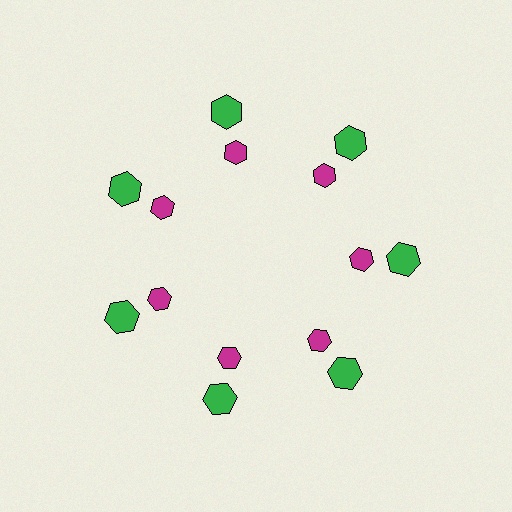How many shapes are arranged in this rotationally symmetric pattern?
There are 14 shapes, arranged in 7 groups of 2.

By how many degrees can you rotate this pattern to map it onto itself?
The pattern maps onto itself every 51 degrees of rotation.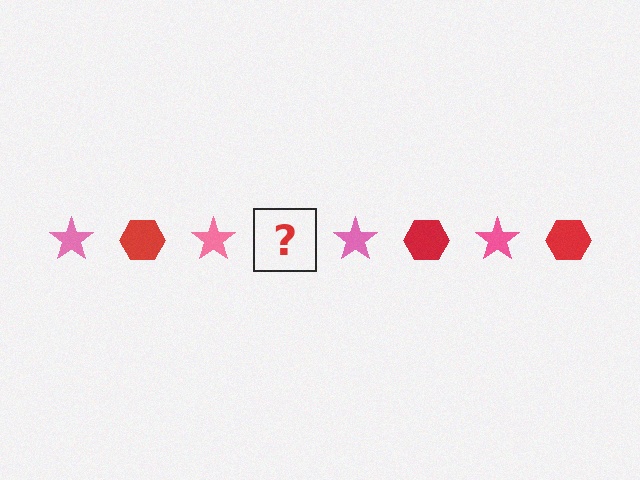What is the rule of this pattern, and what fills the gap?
The rule is that the pattern alternates between pink star and red hexagon. The gap should be filled with a red hexagon.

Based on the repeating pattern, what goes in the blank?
The blank should be a red hexagon.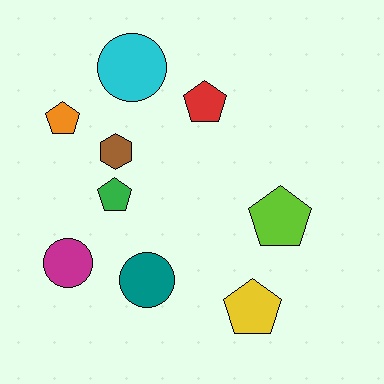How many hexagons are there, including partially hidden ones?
There is 1 hexagon.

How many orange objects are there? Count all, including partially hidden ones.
There is 1 orange object.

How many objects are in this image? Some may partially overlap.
There are 9 objects.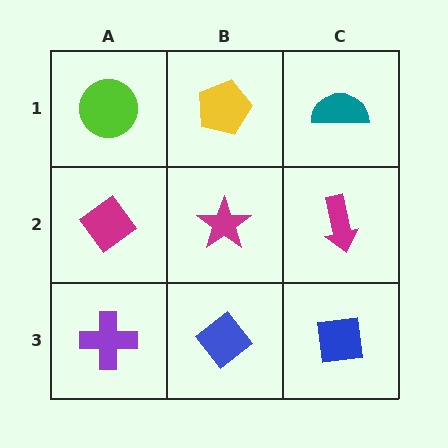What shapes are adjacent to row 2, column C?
A teal semicircle (row 1, column C), a blue square (row 3, column C), a magenta star (row 2, column B).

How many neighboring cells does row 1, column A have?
2.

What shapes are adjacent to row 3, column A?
A magenta diamond (row 2, column A), a blue diamond (row 3, column B).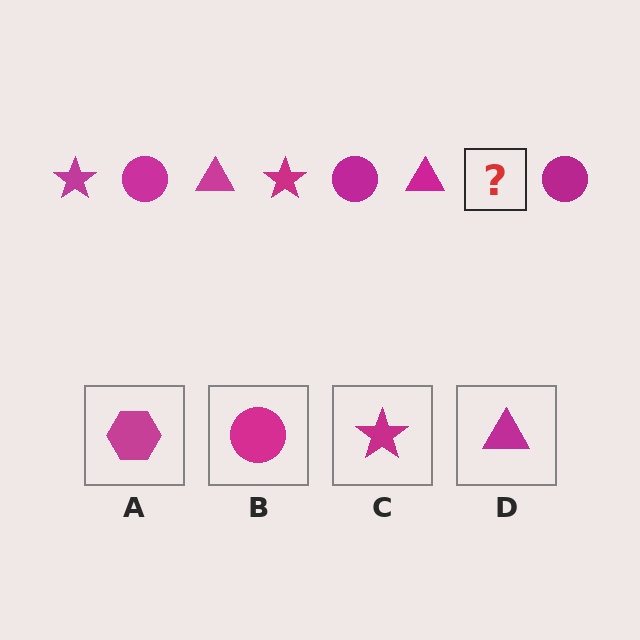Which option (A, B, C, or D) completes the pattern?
C.